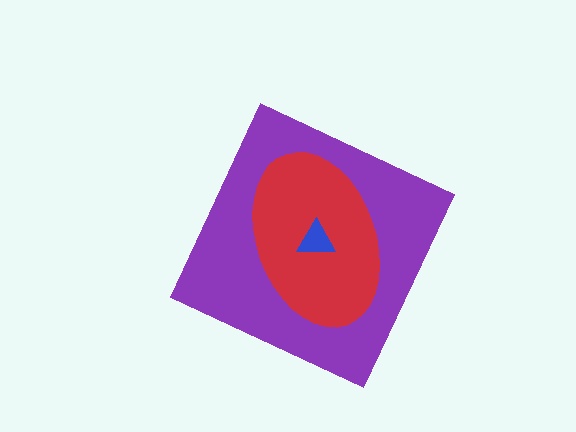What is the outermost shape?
The purple diamond.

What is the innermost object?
The blue triangle.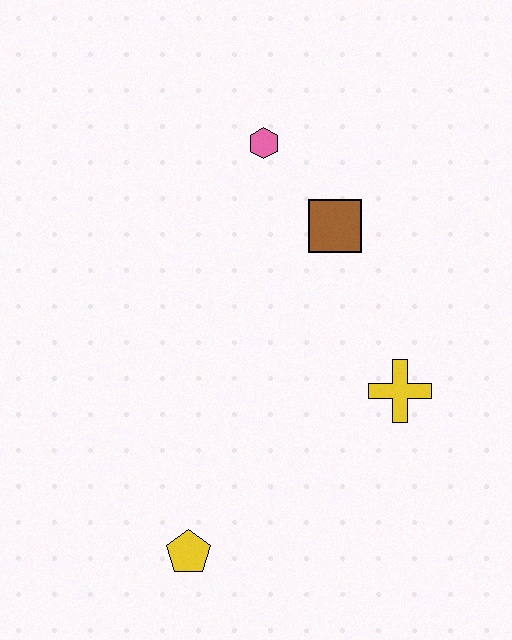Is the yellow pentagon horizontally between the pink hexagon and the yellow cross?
No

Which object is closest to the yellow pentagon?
The yellow cross is closest to the yellow pentagon.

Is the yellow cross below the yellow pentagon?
No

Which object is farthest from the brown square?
The yellow pentagon is farthest from the brown square.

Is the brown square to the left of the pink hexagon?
No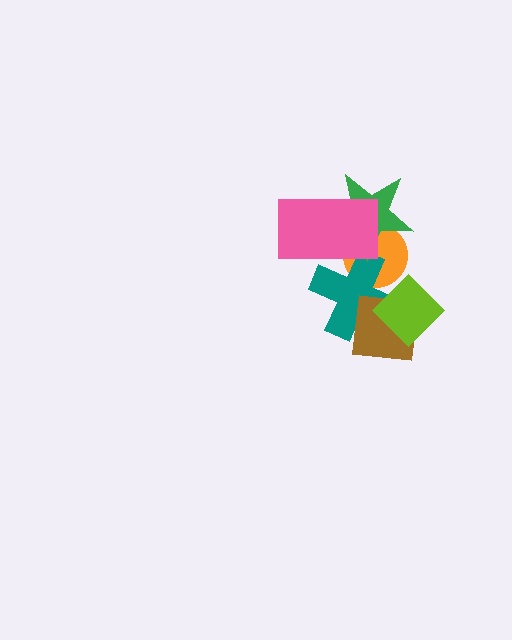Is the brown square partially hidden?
Yes, it is partially covered by another shape.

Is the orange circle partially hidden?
Yes, it is partially covered by another shape.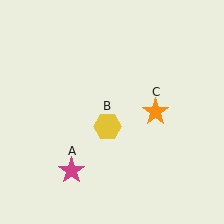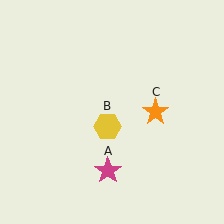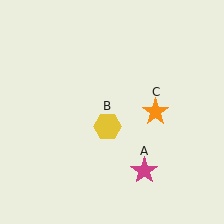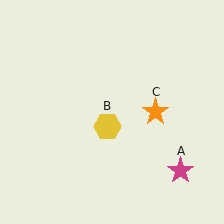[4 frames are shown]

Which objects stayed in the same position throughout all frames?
Yellow hexagon (object B) and orange star (object C) remained stationary.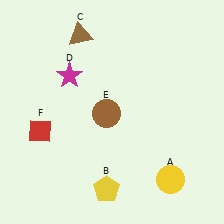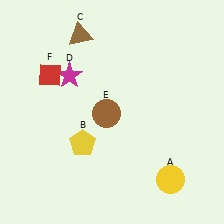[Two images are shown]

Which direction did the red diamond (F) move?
The red diamond (F) moved up.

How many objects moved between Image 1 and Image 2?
2 objects moved between the two images.